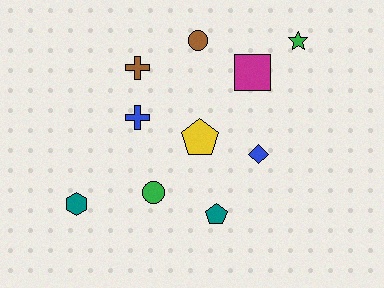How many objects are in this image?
There are 10 objects.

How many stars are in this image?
There is 1 star.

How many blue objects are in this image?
There are 2 blue objects.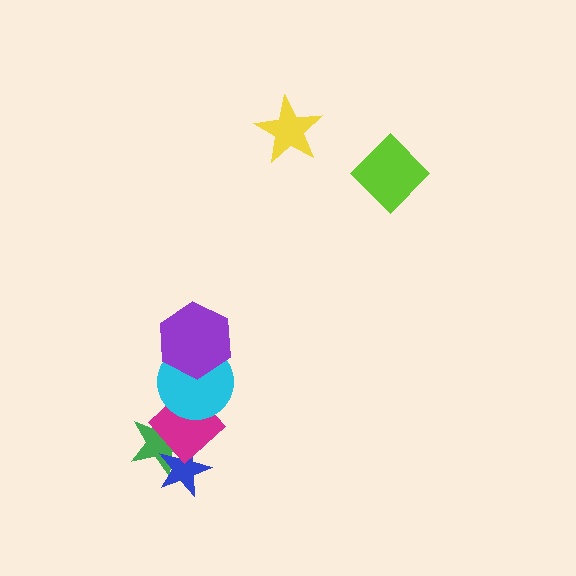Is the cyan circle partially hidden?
Yes, it is partially covered by another shape.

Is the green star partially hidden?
Yes, it is partially covered by another shape.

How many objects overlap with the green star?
2 objects overlap with the green star.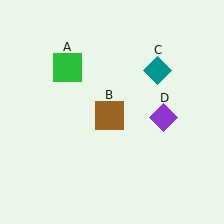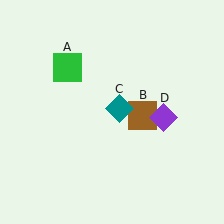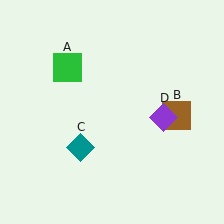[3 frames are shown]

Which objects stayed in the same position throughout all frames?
Green square (object A) and purple diamond (object D) remained stationary.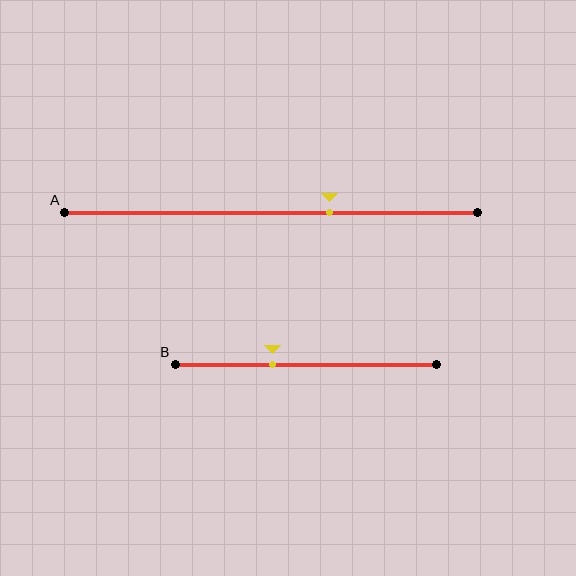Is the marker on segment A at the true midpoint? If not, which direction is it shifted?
No, the marker on segment A is shifted to the right by about 14% of the segment length.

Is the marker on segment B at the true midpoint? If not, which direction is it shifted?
No, the marker on segment B is shifted to the left by about 13% of the segment length.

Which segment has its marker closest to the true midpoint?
Segment B has its marker closest to the true midpoint.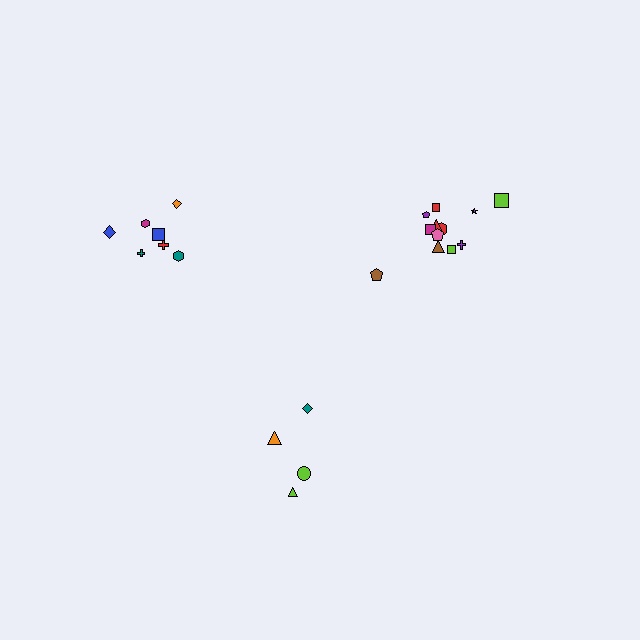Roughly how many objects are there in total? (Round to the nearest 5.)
Roughly 25 objects in total.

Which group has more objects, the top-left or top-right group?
The top-right group.